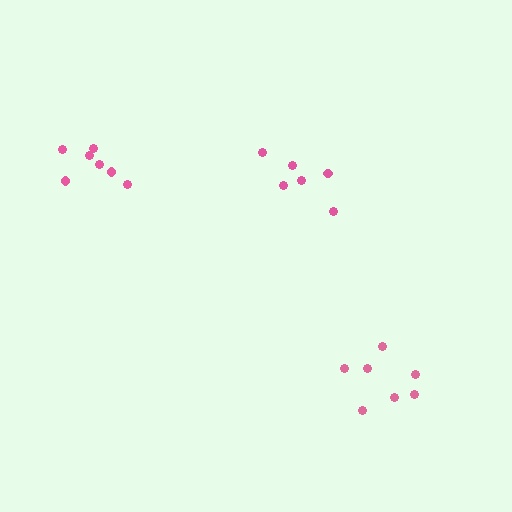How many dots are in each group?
Group 1: 7 dots, Group 2: 7 dots, Group 3: 6 dots (20 total).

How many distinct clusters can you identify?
There are 3 distinct clusters.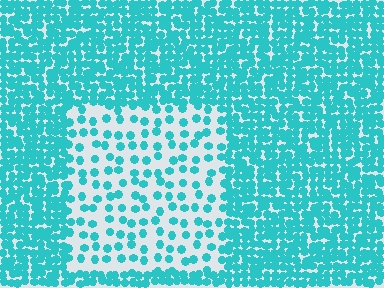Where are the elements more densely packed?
The elements are more densely packed outside the rectangle boundary.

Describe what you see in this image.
The image contains small cyan elements arranged at two different densities. A rectangle-shaped region is visible where the elements are less densely packed than the surrounding area.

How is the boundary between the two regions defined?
The boundary is defined by a change in element density (approximately 2.8x ratio). All elements are the same color, size, and shape.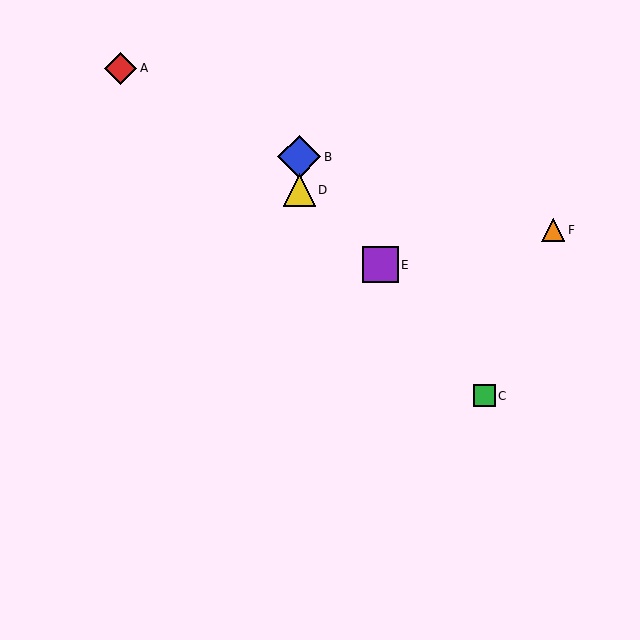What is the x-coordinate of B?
Object B is at x≈299.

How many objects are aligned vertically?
2 objects (B, D) are aligned vertically.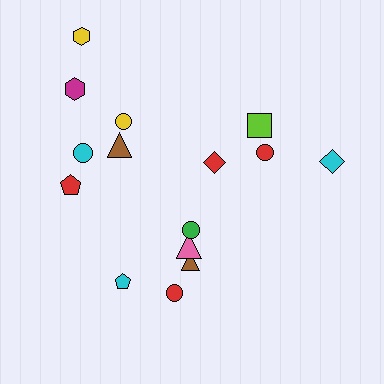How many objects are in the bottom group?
There are 5 objects.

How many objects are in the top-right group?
There are 4 objects.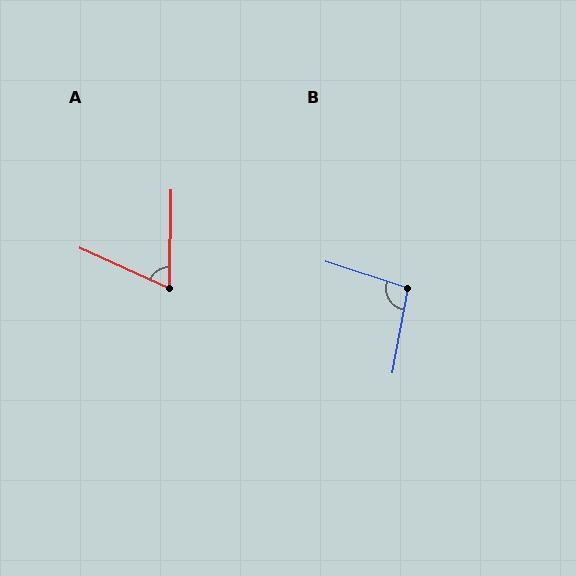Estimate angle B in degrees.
Approximately 97 degrees.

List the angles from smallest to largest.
A (67°), B (97°).